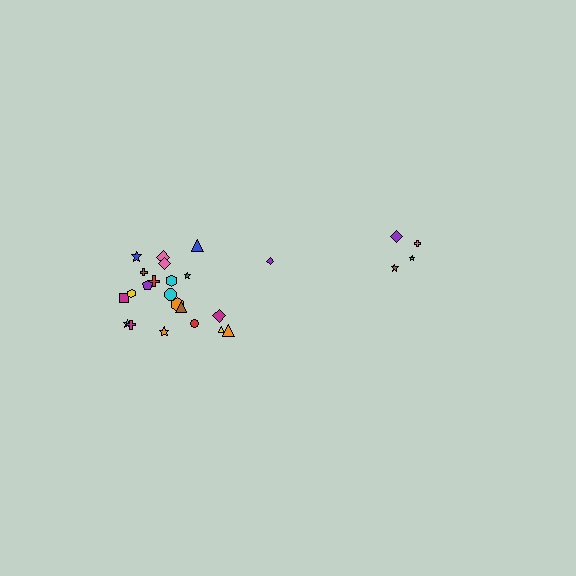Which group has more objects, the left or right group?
The left group.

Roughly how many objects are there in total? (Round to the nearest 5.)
Roughly 25 objects in total.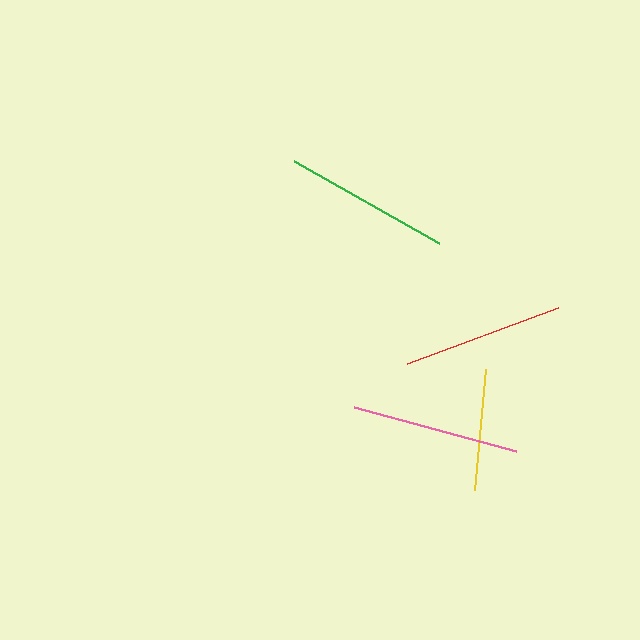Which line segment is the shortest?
The yellow line is the shortest at approximately 122 pixels.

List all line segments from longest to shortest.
From longest to shortest: pink, green, red, yellow.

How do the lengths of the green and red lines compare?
The green and red lines are approximately the same length.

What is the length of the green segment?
The green segment is approximately 166 pixels long.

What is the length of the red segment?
The red segment is approximately 161 pixels long.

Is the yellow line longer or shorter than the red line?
The red line is longer than the yellow line.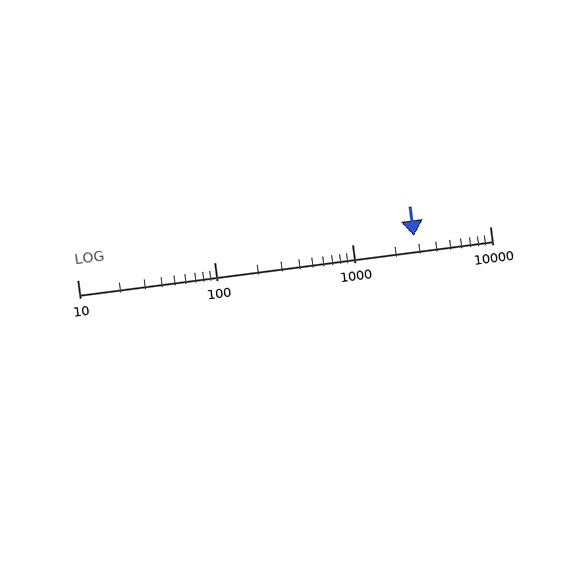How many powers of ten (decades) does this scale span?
The scale spans 3 decades, from 10 to 10000.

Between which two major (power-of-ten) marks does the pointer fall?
The pointer is between 1000 and 10000.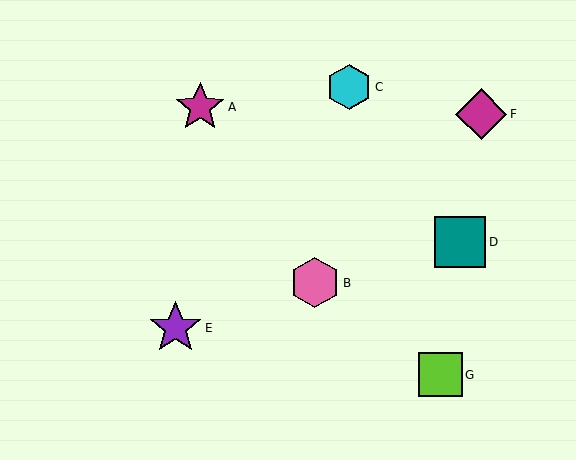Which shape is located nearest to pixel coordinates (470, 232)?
The teal square (labeled D) at (460, 242) is nearest to that location.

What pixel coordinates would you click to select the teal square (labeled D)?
Click at (460, 242) to select the teal square D.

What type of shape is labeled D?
Shape D is a teal square.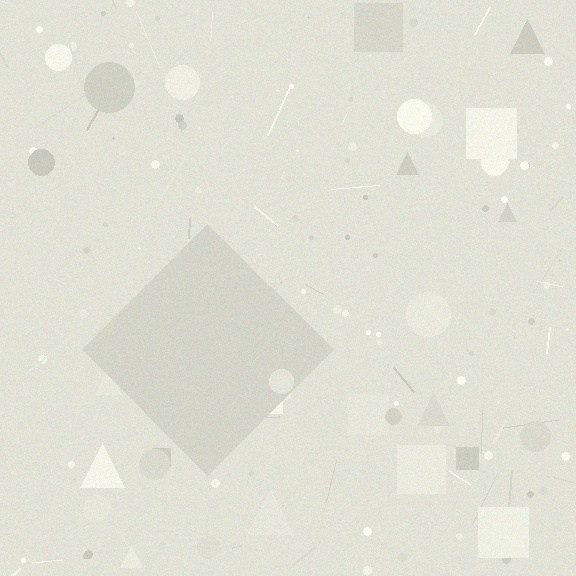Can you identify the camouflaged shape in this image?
The camouflaged shape is a diamond.